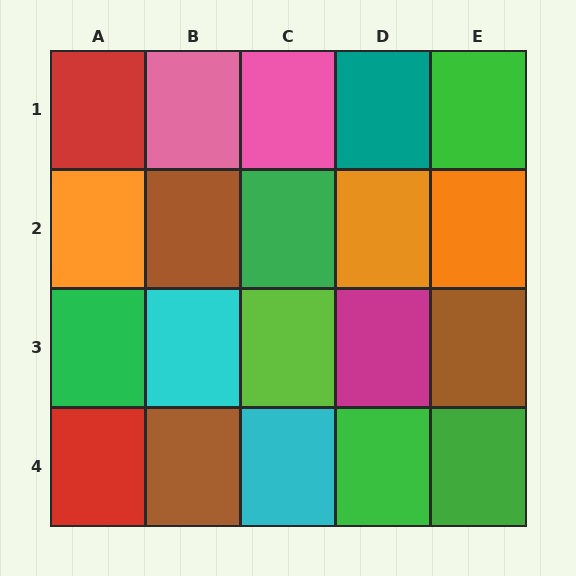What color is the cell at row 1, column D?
Teal.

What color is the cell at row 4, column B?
Brown.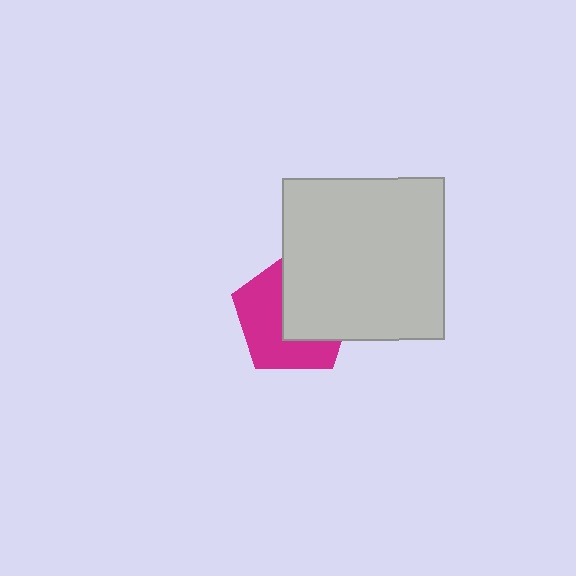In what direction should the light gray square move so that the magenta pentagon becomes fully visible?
The light gray square should move right. That is the shortest direction to clear the overlap and leave the magenta pentagon fully visible.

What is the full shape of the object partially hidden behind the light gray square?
The partially hidden object is a magenta pentagon.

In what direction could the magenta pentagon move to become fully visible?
The magenta pentagon could move left. That would shift it out from behind the light gray square entirely.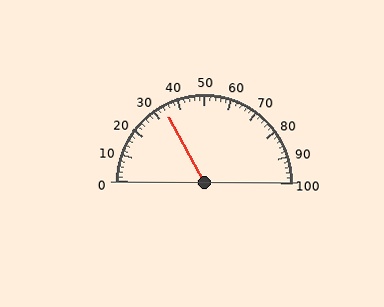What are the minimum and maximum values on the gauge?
The gauge ranges from 0 to 100.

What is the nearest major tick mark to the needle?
The nearest major tick mark is 30.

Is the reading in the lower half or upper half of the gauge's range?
The reading is in the lower half of the range (0 to 100).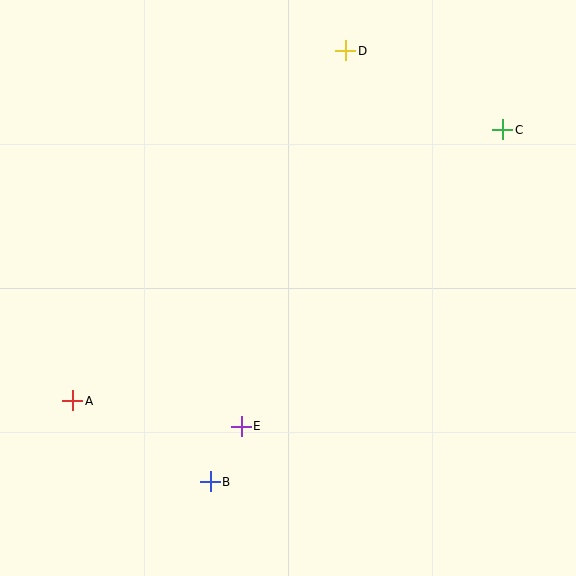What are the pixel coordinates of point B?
Point B is at (210, 482).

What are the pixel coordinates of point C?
Point C is at (503, 130).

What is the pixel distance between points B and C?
The distance between B and C is 457 pixels.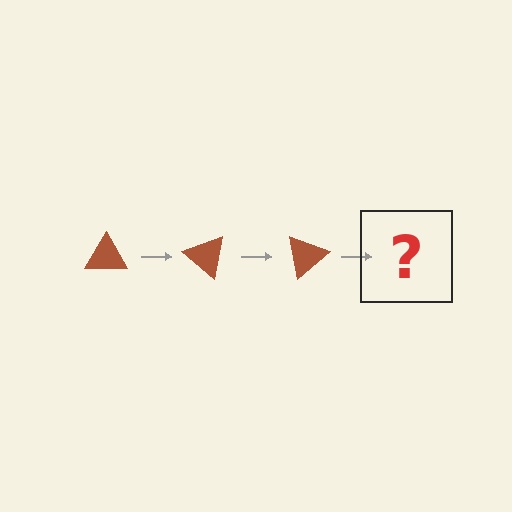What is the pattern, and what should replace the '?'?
The pattern is that the triangle rotates 40 degrees each step. The '?' should be a brown triangle rotated 120 degrees.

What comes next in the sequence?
The next element should be a brown triangle rotated 120 degrees.